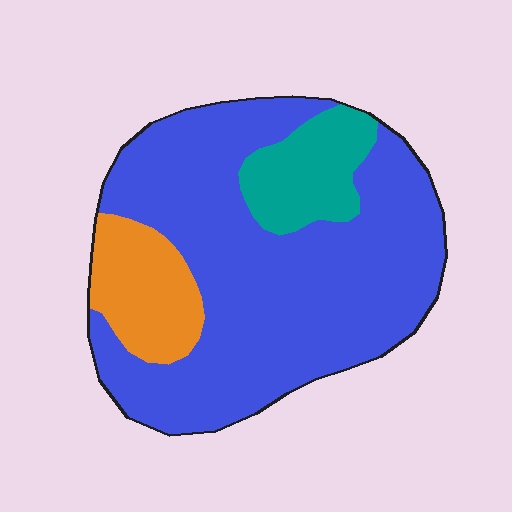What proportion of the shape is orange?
Orange covers 13% of the shape.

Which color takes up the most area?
Blue, at roughly 75%.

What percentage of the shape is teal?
Teal takes up about one eighth (1/8) of the shape.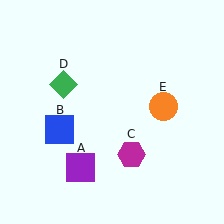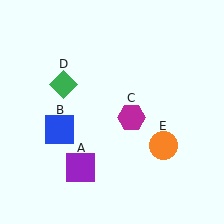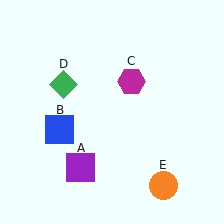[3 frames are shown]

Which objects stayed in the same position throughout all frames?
Purple square (object A) and blue square (object B) and green diamond (object D) remained stationary.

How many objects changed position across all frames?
2 objects changed position: magenta hexagon (object C), orange circle (object E).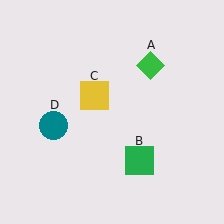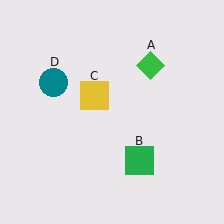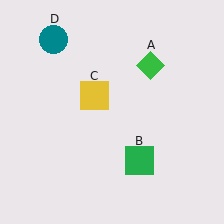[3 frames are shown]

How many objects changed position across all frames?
1 object changed position: teal circle (object D).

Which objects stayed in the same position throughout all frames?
Green diamond (object A) and green square (object B) and yellow square (object C) remained stationary.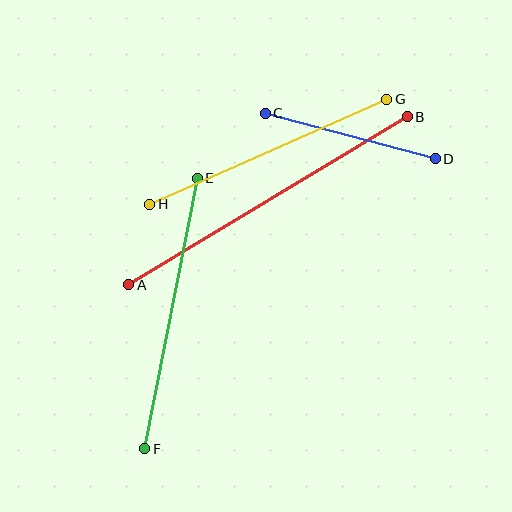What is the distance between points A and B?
The distance is approximately 325 pixels.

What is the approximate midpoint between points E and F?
The midpoint is at approximately (171, 314) pixels.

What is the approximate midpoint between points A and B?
The midpoint is at approximately (268, 201) pixels.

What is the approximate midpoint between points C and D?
The midpoint is at approximately (350, 136) pixels.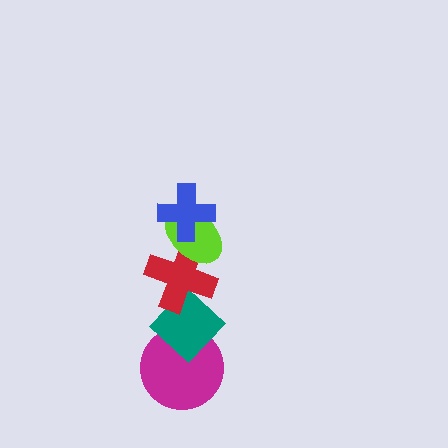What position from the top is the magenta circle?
The magenta circle is 5th from the top.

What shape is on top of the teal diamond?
The red cross is on top of the teal diamond.